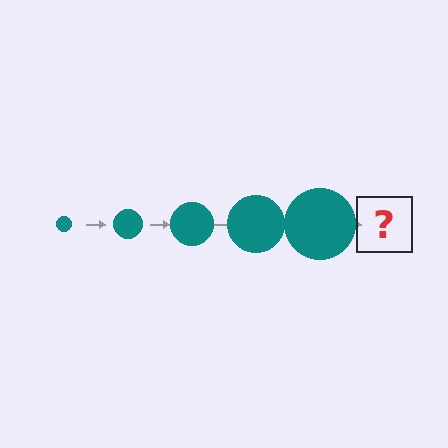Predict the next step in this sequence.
The next step is a teal circle, larger than the previous one.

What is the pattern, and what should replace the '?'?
The pattern is that the circle gets progressively larger each step. The '?' should be a teal circle, larger than the previous one.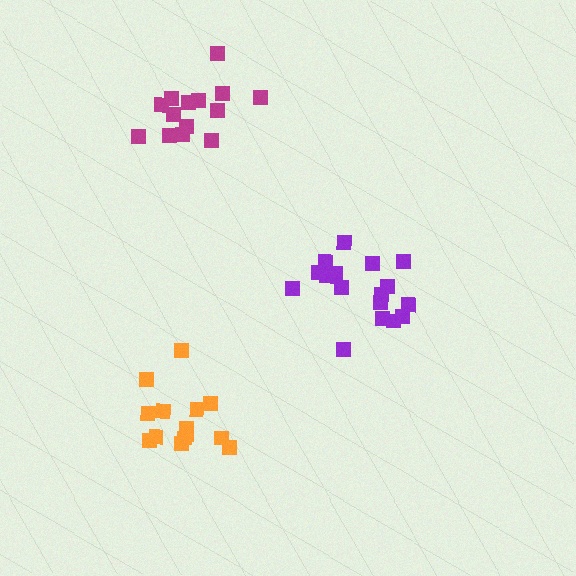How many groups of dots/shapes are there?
There are 3 groups.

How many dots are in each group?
Group 1: 14 dots, Group 2: 17 dots, Group 3: 14 dots (45 total).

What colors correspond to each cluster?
The clusters are colored: orange, purple, magenta.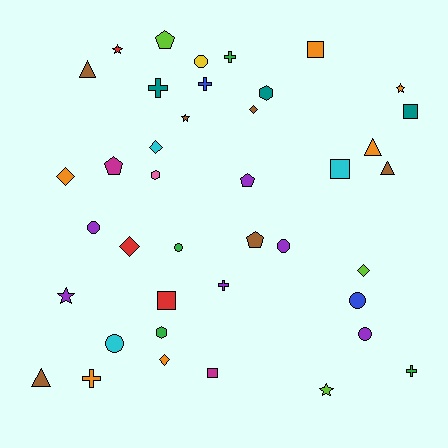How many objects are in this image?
There are 40 objects.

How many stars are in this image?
There are 5 stars.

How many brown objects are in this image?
There are 6 brown objects.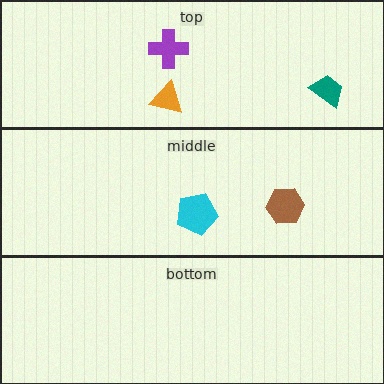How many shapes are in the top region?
3.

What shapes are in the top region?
The orange triangle, the teal trapezoid, the purple cross.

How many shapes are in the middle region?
2.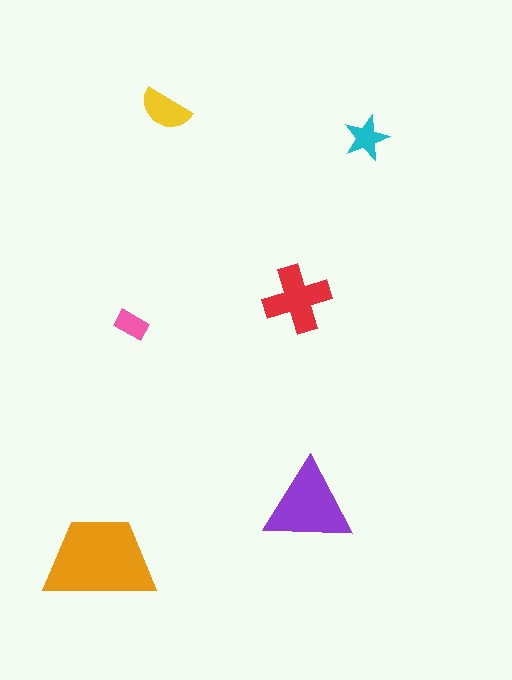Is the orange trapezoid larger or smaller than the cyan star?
Larger.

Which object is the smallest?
The pink rectangle.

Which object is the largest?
The orange trapezoid.